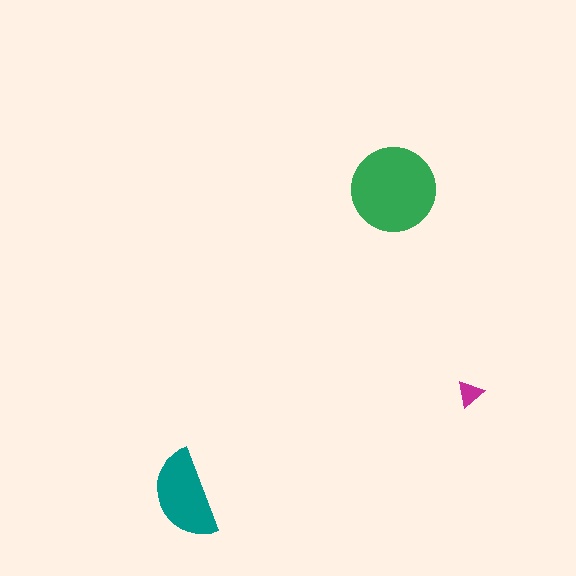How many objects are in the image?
There are 3 objects in the image.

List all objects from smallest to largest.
The magenta triangle, the teal semicircle, the green circle.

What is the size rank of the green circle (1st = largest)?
1st.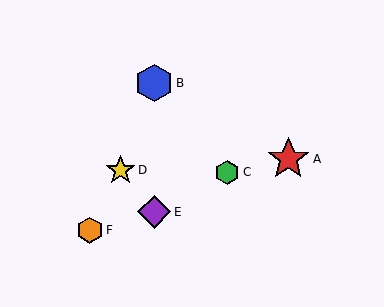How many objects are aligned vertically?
2 objects (B, E) are aligned vertically.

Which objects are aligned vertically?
Objects B, E are aligned vertically.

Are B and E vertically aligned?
Yes, both are at x≈154.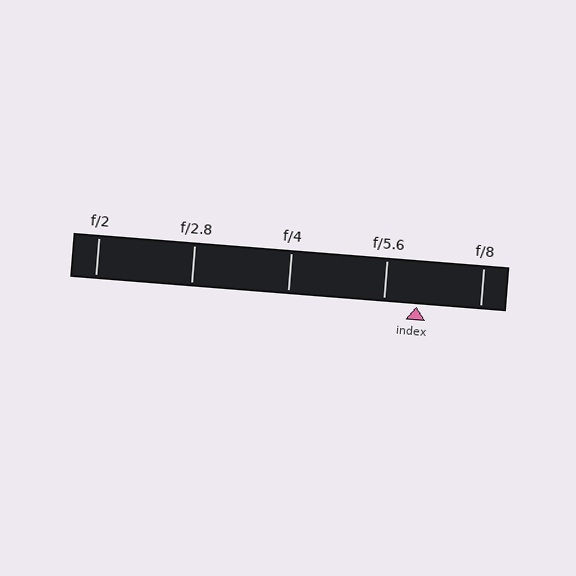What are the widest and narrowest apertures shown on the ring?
The widest aperture shown is f/2 and the narrowest is f/8.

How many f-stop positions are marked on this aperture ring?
There are 5 f-stop positions marked.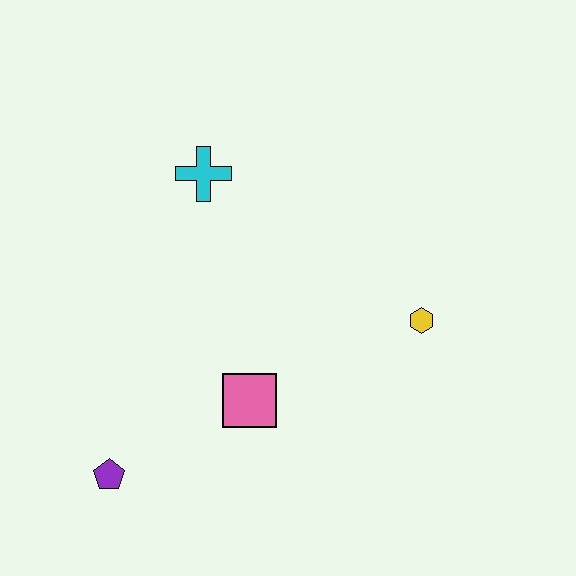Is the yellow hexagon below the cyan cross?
Yes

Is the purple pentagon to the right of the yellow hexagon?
No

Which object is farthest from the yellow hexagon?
The purple pentagon is farthest from the yellow hexagon.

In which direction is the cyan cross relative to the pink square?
The cyan cross is above the pink square.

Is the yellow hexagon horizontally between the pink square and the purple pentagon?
No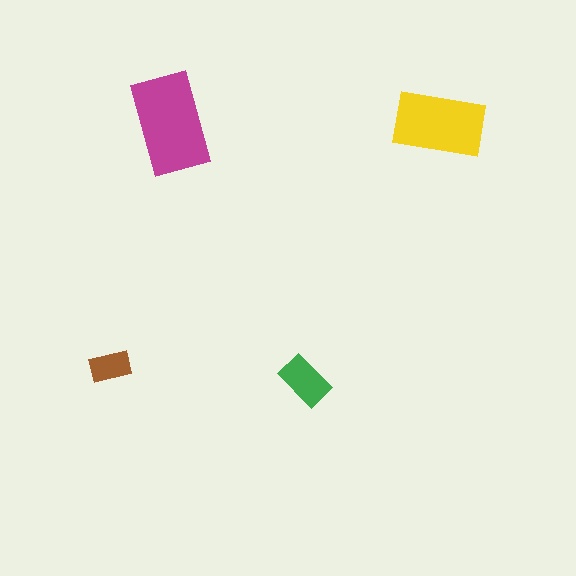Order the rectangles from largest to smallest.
the magenta one, the yellow one, the green one, the brown one.